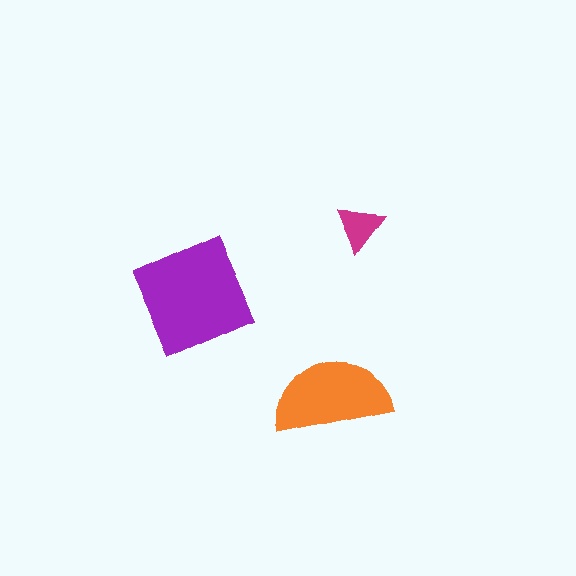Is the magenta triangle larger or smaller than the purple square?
Smaller.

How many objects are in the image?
There are 3 objects in the image.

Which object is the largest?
The purple square.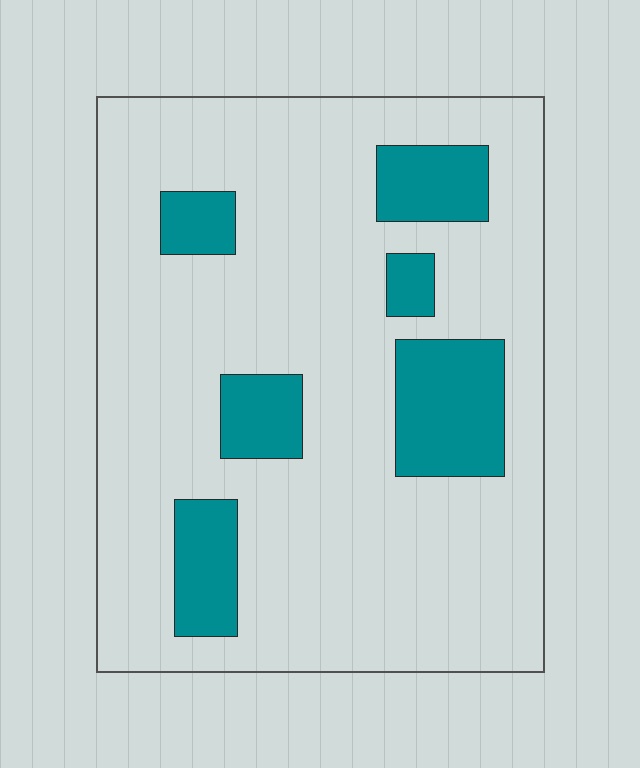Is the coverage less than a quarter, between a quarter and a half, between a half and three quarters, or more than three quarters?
Less than a quarter.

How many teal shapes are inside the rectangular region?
6.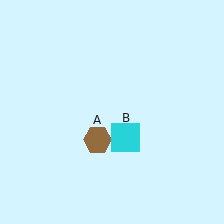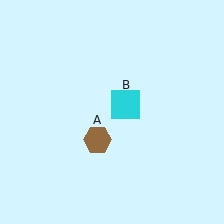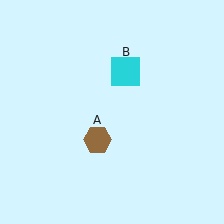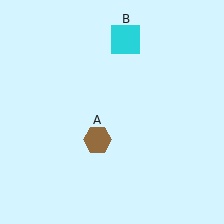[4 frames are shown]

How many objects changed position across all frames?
1 object changed position: cyan square (object B).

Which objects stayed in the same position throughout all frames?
Brown hexagon (object A) remained stationary.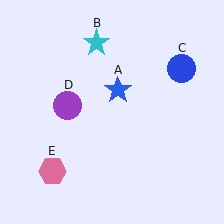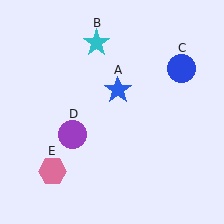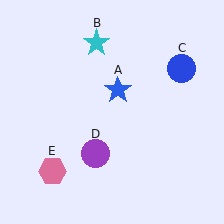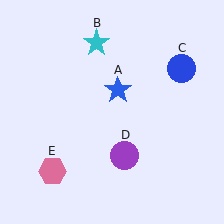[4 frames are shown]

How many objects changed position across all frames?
1 object changed position: purple circle (object D).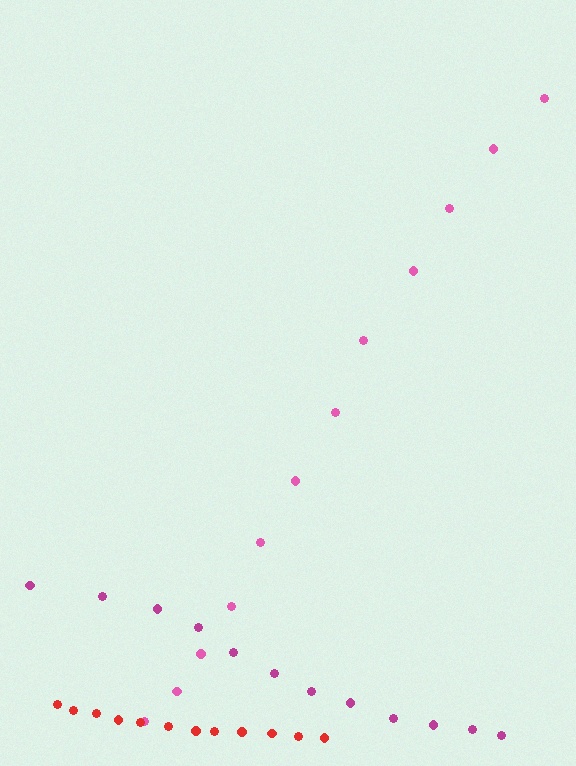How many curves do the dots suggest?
There are 3 distinct paths.